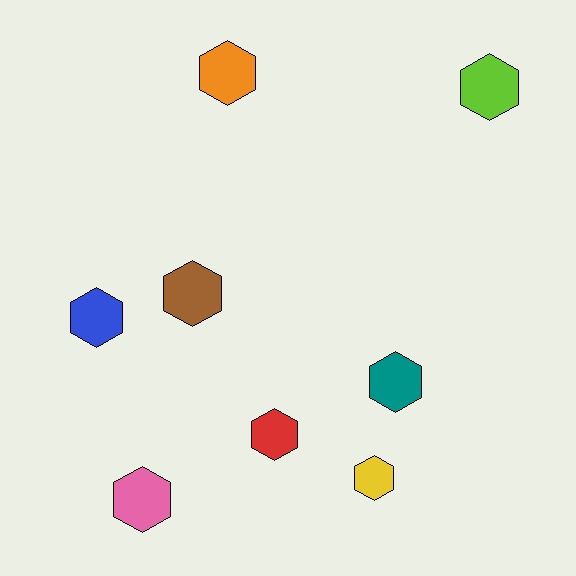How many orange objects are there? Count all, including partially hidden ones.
There is 1 orange object.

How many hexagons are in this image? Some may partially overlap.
There are 8 hexagons.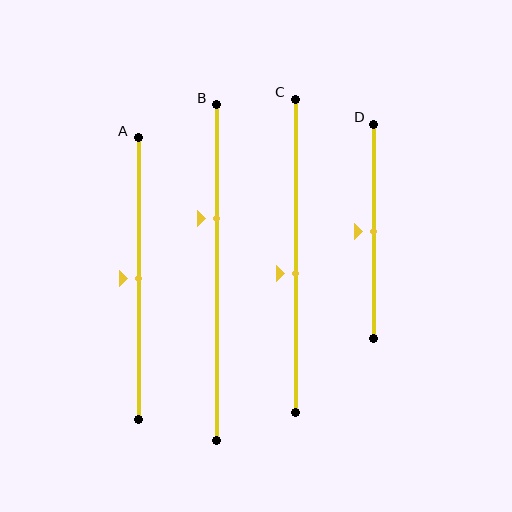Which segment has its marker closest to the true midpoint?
Segment A has its marker closest to the true midpoint.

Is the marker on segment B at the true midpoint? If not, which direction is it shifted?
No, the marker on segment B is shifted upward by about 16% of the segment length.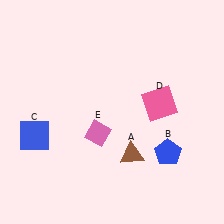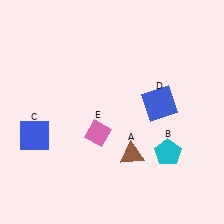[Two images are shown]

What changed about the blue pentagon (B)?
In Image 1, B is blue. In Image 2, it changed to cyan.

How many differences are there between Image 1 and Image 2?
There are 2 differences between the two images.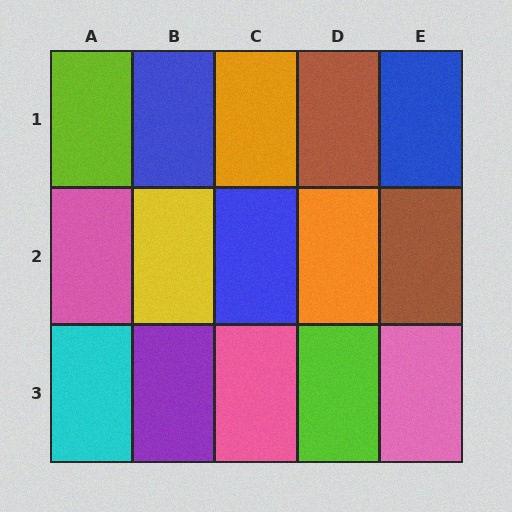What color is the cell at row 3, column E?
Pink.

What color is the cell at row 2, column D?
Orange.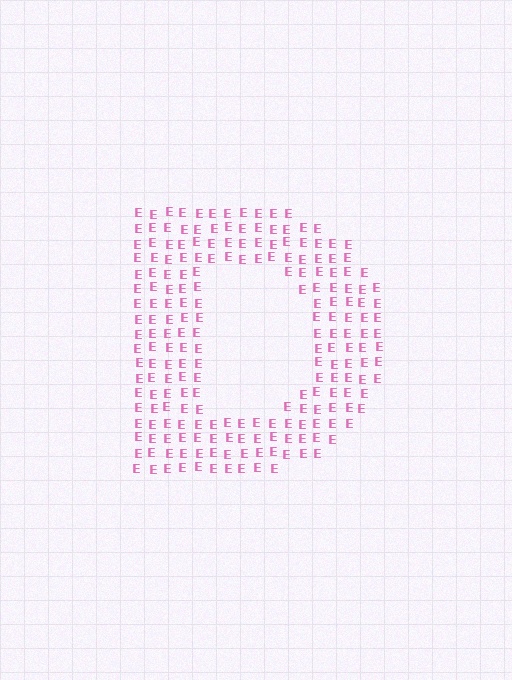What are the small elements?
The small elements are letter E's.